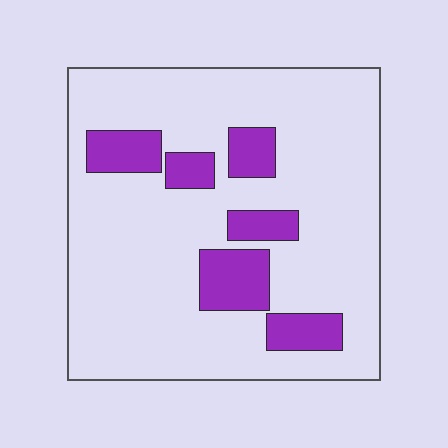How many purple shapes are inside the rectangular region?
6.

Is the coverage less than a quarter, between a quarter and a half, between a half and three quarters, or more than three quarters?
Less than a quarter.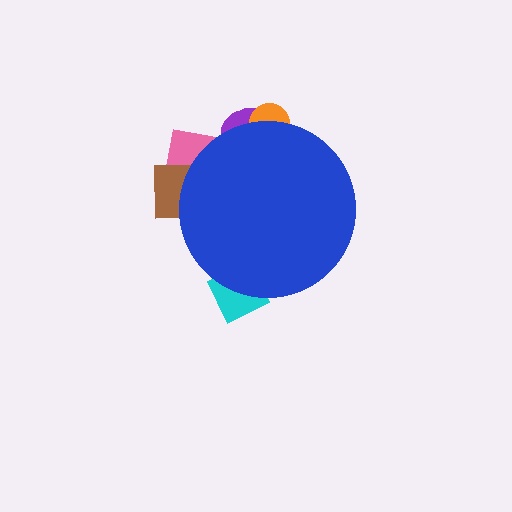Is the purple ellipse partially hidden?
Yes, the purple ellipse is partially hidden behind the blue circle.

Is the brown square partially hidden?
Yes, the brown square is partially hidden behind the blue circle.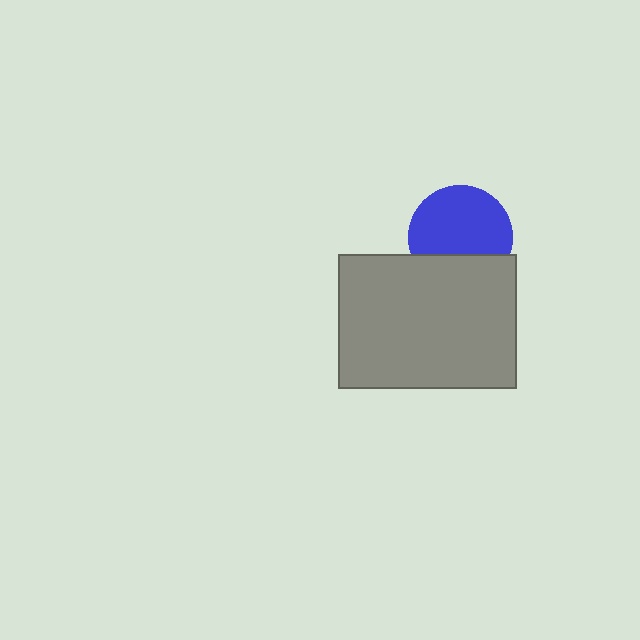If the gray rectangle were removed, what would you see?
You would see the complete blue circle.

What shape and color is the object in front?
The object in front is a gray rectangle.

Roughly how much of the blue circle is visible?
Most of it is visible (roughly 69%).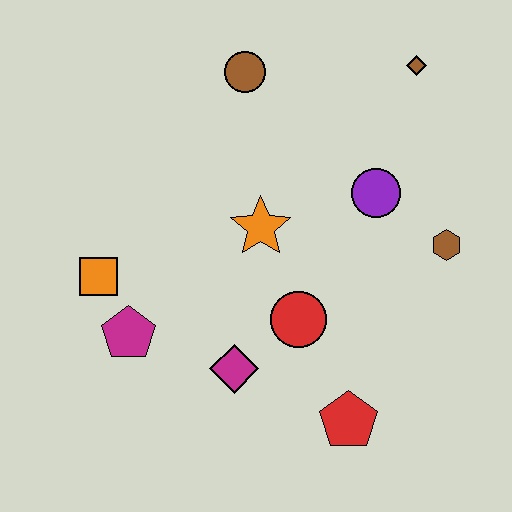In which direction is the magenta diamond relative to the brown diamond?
The magenta diamond is below the brown diamond.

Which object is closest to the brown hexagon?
The purple circle is closest to the brown hexagon.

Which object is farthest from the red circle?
The brown diamond is farthest from the red circle.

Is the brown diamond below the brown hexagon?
No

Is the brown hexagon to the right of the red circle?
Yes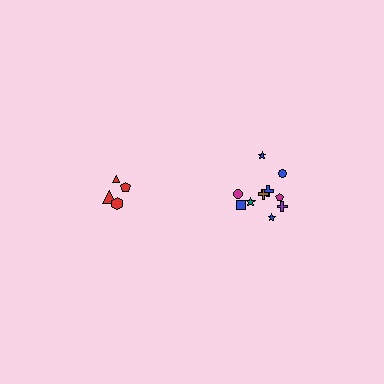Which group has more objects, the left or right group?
The right group.